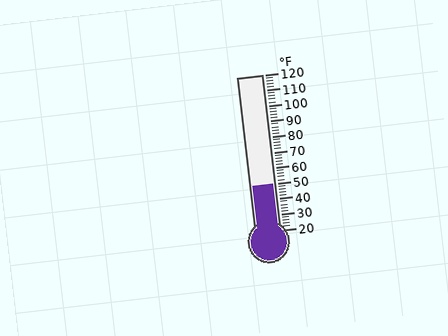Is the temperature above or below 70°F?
The temperature is below 70°F.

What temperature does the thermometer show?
The thermometer shows approximately 50°F.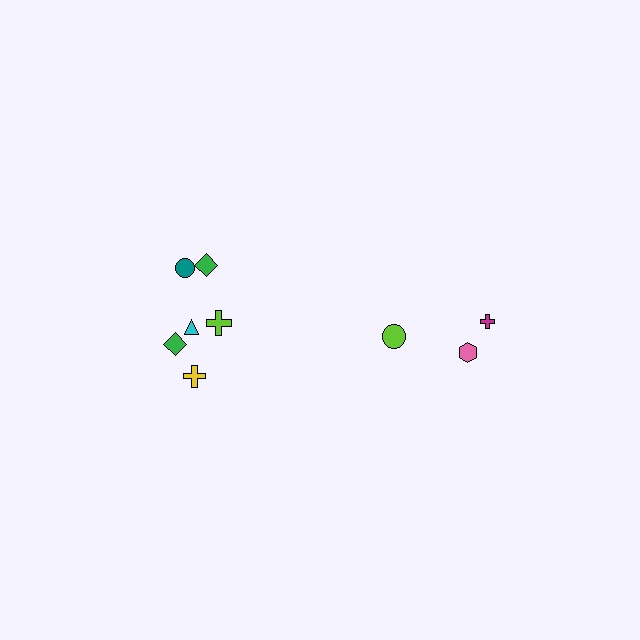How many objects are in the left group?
There are 6 objects.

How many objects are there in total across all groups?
There are 9 objects.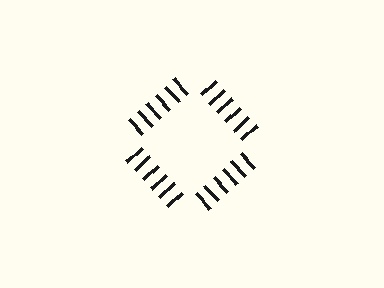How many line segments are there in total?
24 — 6 along each of the 4 edges.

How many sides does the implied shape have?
4 sides — the line-ends trace a square.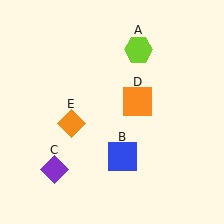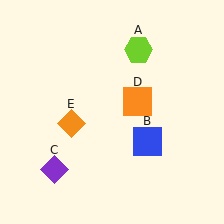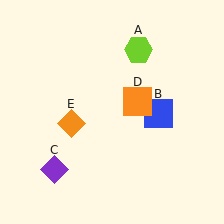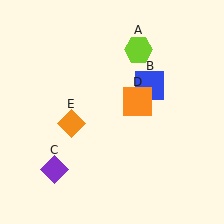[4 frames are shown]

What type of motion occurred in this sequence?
The blue square (object B) rotated counterclockwise around the center of the scene.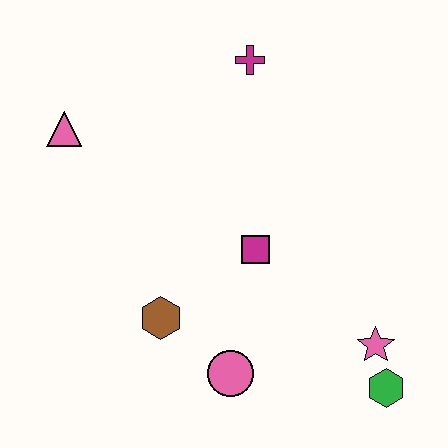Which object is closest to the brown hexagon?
The pink circle is closest to the brown hexagon.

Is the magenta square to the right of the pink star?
No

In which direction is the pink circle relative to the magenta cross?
The pink circle is below the magenta cross.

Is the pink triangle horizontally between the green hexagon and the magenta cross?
No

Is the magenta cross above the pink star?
Yes